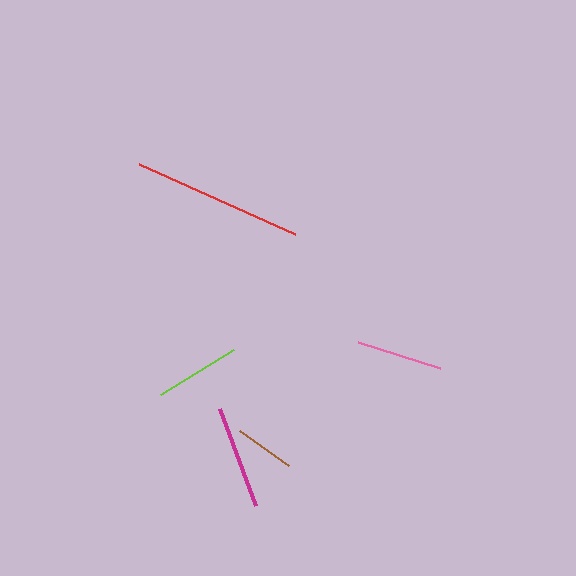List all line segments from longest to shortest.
From longest to shortest: red, magenta, pink, lime, brown.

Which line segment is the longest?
The red line is the longest at approximately 170 pixels.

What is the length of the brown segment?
The brown segment is approximately 61 pixels long.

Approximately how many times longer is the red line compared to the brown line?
The red line is approximately 2.8 times the length of the brown line.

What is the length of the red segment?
The red segment is approximately 170 pixels long.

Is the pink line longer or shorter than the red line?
The red line is longer than the pink line.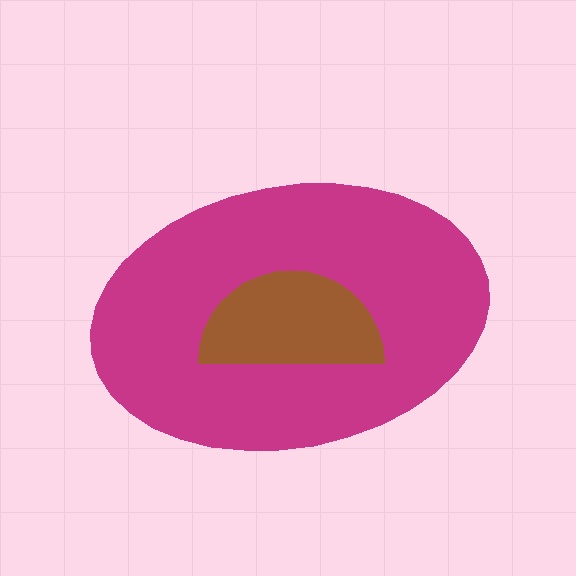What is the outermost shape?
The magenta ellipse.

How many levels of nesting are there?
2.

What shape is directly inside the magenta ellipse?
The brown semicircle.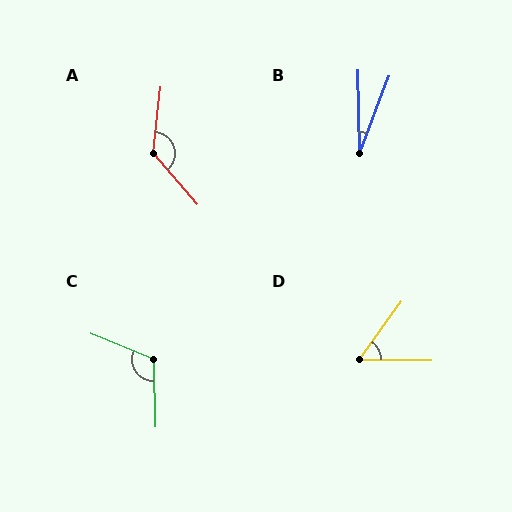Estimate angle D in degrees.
Approximately 54 degrees.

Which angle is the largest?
A, at approximately 133 degrees.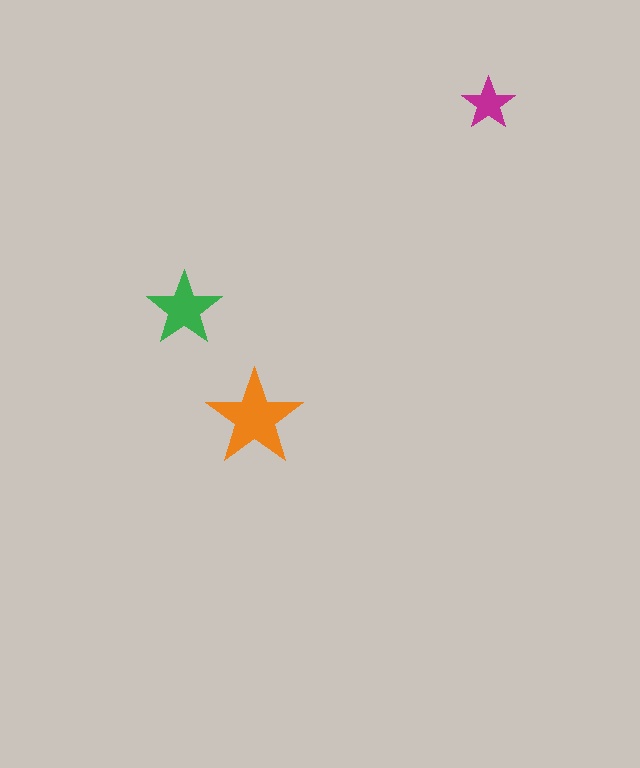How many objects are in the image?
There are 3 objects in the image.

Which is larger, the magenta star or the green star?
The green one.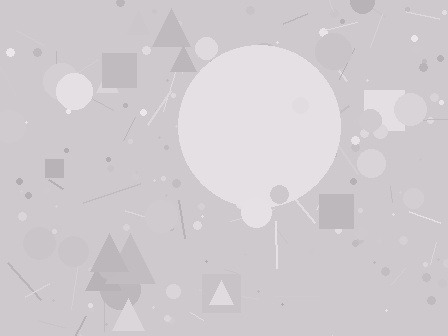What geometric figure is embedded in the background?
A circle is embedded in the background.